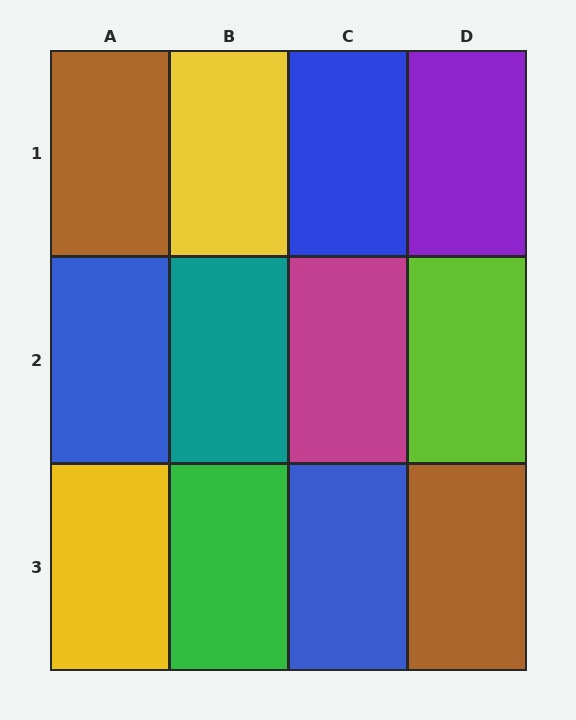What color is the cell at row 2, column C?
Magenta.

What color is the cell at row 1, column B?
Yellow.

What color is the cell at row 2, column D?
Lime.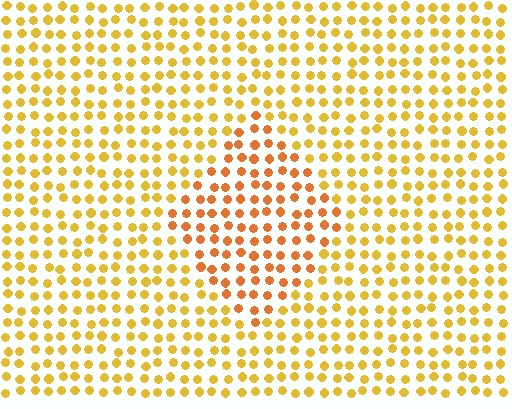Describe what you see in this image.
The image is filled with small yellow elements in a uniform arrangement. A diamond-shaped region is visible where the elements are tinted to a slightly different hue, forming a subtle color boundary.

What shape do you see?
I see a diamond.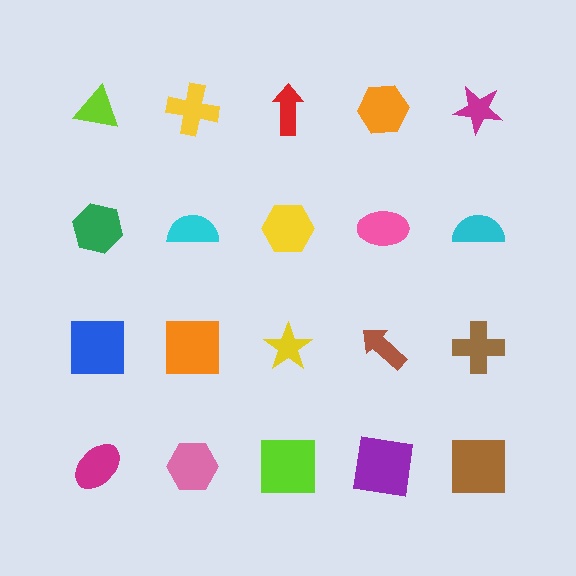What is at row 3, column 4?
A brown arrow.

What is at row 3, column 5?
A brown cross.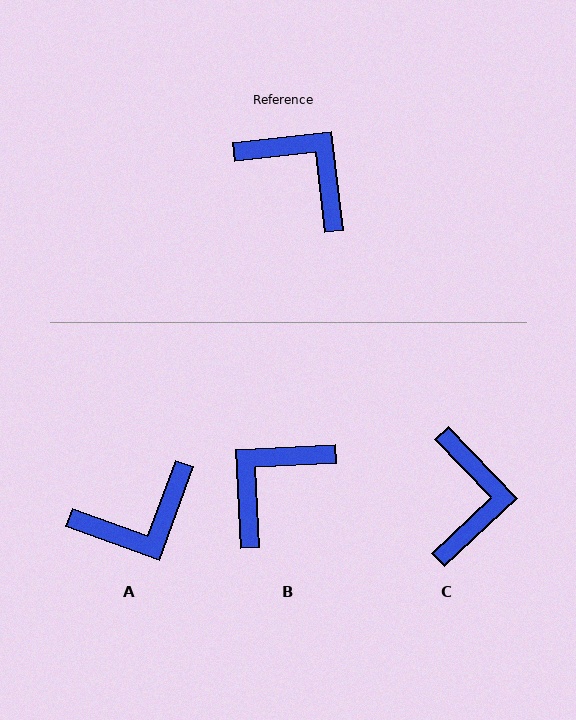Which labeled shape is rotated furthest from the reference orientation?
A, about 117 degrees away.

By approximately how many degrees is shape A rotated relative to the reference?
Approximately 117 degrees clockwise.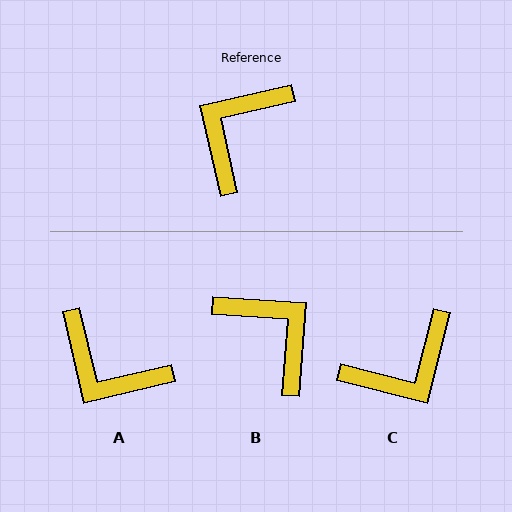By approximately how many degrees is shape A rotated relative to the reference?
Approximately 91 degrees counter-clockwise.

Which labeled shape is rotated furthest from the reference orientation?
C, about 153 degrees away.